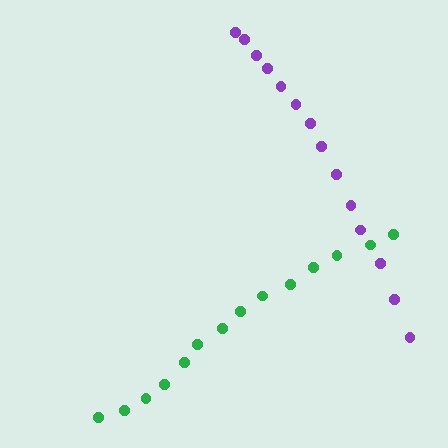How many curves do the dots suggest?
There are 2 distinct paths.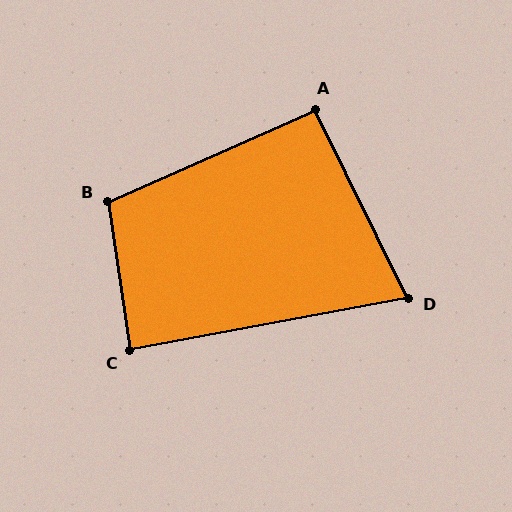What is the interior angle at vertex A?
Approximately 92 degrees (approximately right).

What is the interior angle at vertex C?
Approximately 88 degrees (approximately right).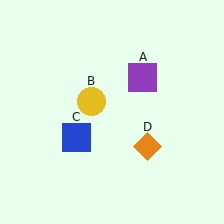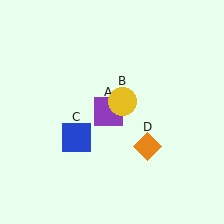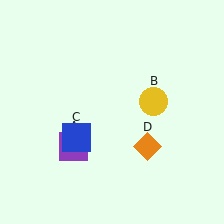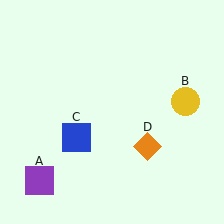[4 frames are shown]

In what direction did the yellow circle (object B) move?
The yellow circle (object B) moved right.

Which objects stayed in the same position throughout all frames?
Blue square (object C) and orange diamond (object D) remained stationary.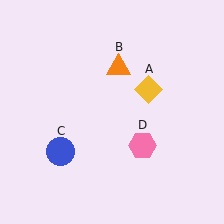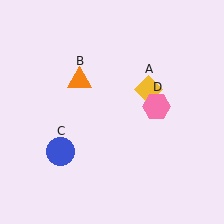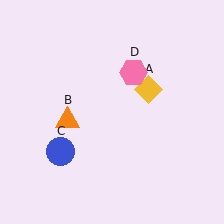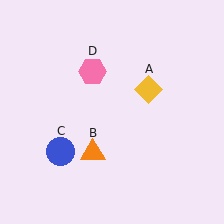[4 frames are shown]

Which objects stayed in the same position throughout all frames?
Yellow diamond (object A) and blue circle (object C) remained stationary.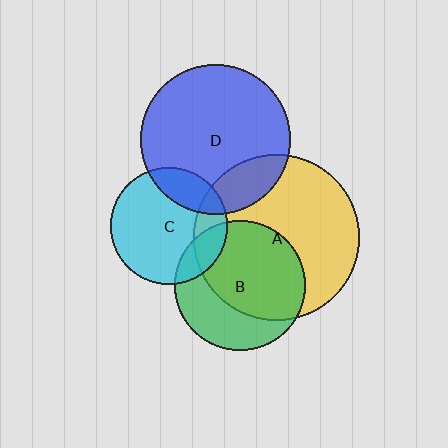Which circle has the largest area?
Circle A (yellow).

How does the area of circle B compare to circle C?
Approximately 1.2 times.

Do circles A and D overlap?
Yes.